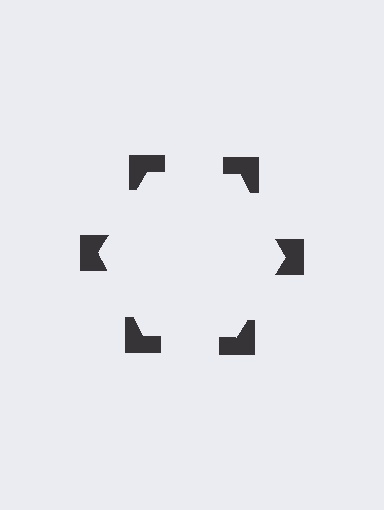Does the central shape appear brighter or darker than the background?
It typically appears slightly brighter than the background, even though no actual brightness change is drawn.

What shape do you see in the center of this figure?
An illusory hexagon — its edges are inferred from the aligned wedge cuts in the notched squares, not physically drawn.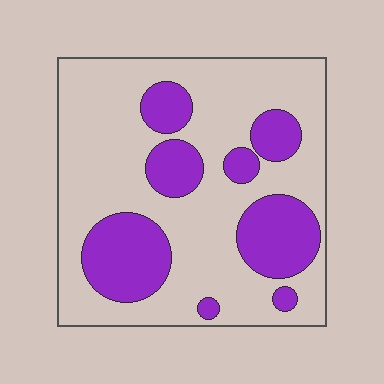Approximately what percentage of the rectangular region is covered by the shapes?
Approximately 30%.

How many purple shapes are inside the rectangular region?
8.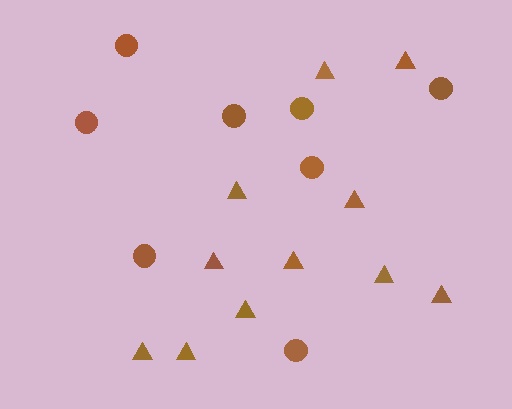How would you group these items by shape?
There are 2 groups: one group of circles (8) and one group of triangles (11).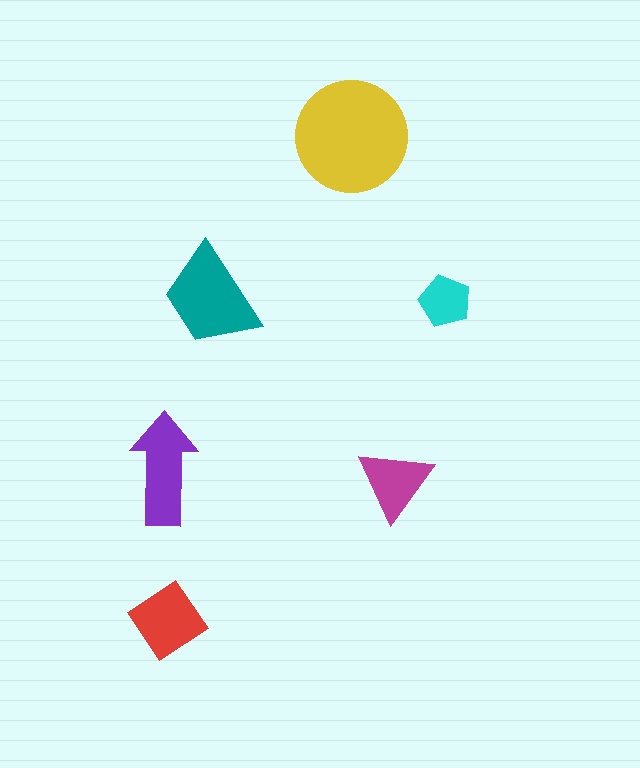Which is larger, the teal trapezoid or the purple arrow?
The teal trapezoid.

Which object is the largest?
The yellow circle.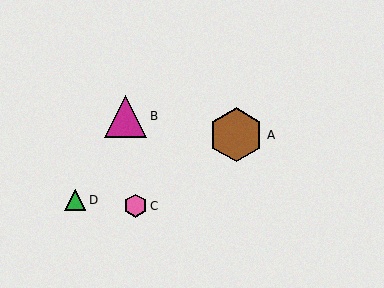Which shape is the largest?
The brown hexagon (labeled A) is the largest.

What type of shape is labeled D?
Shape D is a green triangle.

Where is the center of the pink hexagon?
The center of the pink hexagon is at (135, 206).